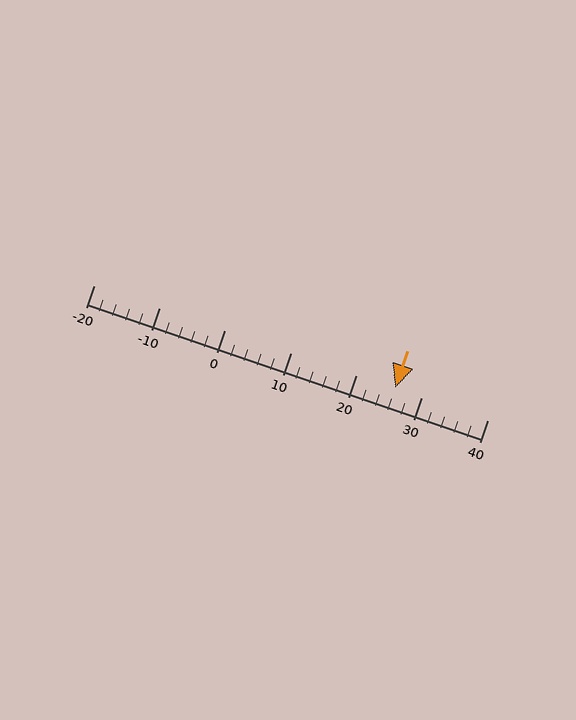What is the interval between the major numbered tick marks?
The major tick marks are spaced 10 units apart.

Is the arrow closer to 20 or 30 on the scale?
The arrow is closer to 30.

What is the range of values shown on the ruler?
The ruler shows values from -20 to 40.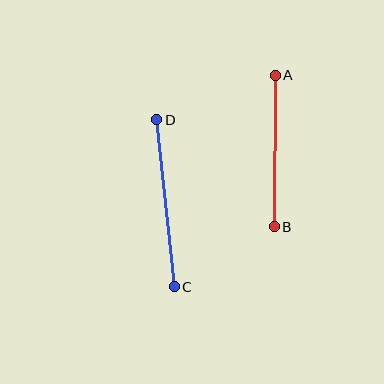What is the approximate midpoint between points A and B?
The midpoint is at approximately (275, 151) pixels.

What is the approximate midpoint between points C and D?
The midpoint is at approximately (165, 203) pixels.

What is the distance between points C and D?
The distance is approximately 168 pixels.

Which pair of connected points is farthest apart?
Points C and D are farthest apart.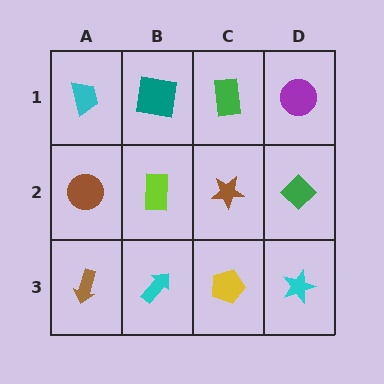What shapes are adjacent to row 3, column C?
A brown star (row 2, column C), a cyan arrow (row 3, column B), a cyan star (row 3, column D).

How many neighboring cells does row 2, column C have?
4.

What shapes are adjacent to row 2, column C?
A green rectangle (row 1, column C), a yellow pentagon (row 3, column C), a lime rectangle (row 2, column B), a green diamond (row 2, column D).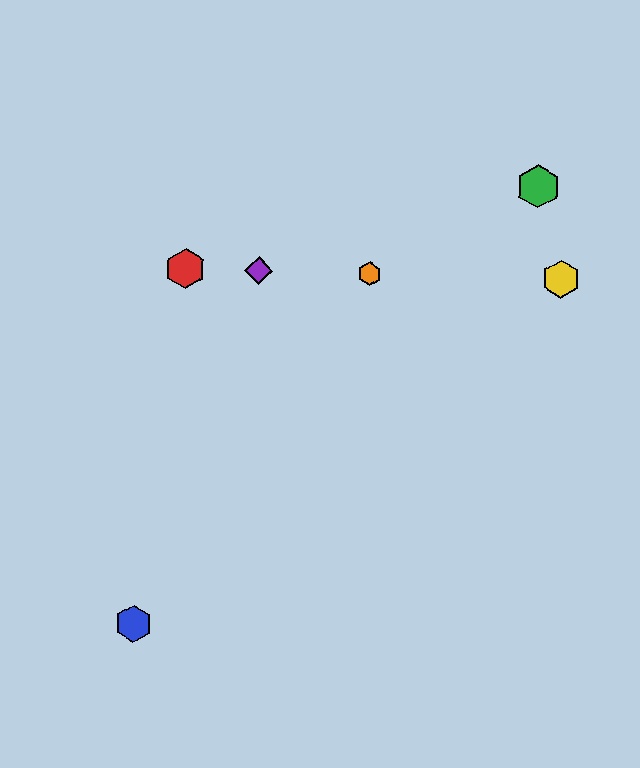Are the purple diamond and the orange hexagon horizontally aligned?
Yes, both are at y≈271.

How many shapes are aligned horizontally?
4 shapes (the red hexagon, the yellow hexagon, the purple diamond, the orange hexagon) are aligned horizontally.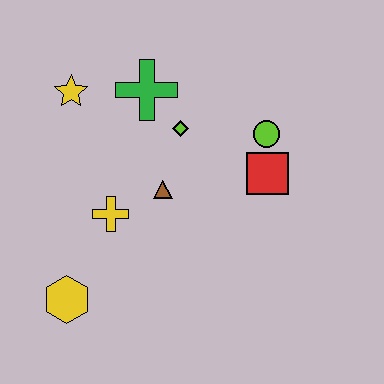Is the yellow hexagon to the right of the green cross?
No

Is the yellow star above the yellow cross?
Yes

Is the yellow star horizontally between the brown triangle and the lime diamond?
No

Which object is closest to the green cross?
The lime diamond is closest to the green cross.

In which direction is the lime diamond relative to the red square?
The lime diamond is to the left of the red square.